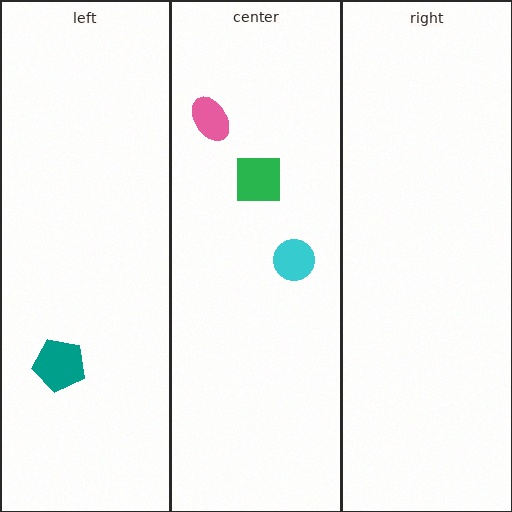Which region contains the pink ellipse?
The center region.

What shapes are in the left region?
The teal pentagon.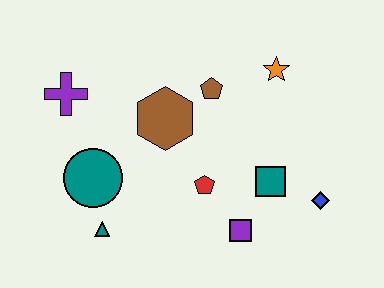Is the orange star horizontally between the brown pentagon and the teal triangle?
No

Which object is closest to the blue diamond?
The teal square is closest to the blue diamond.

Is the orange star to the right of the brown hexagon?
Yes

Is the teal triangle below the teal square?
Yes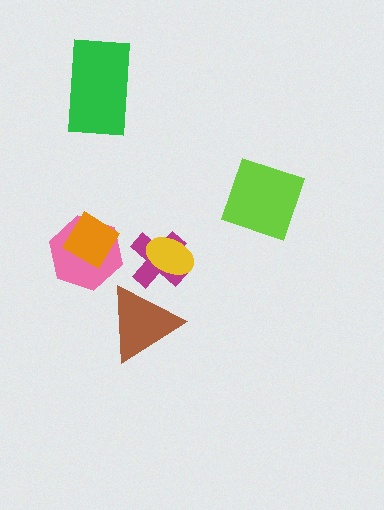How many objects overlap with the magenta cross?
2 objects overlap with the magenta cross.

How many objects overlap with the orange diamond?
1 object overlaps with the orange diamond.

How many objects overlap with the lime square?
0 objects overlap with the lime square.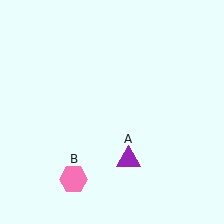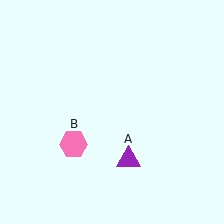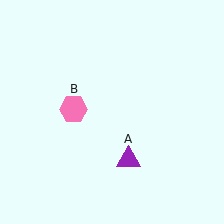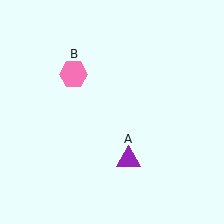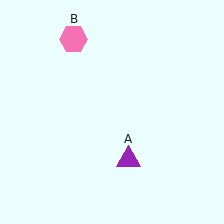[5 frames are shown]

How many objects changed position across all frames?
1 object changed position: pink hexagon (object B).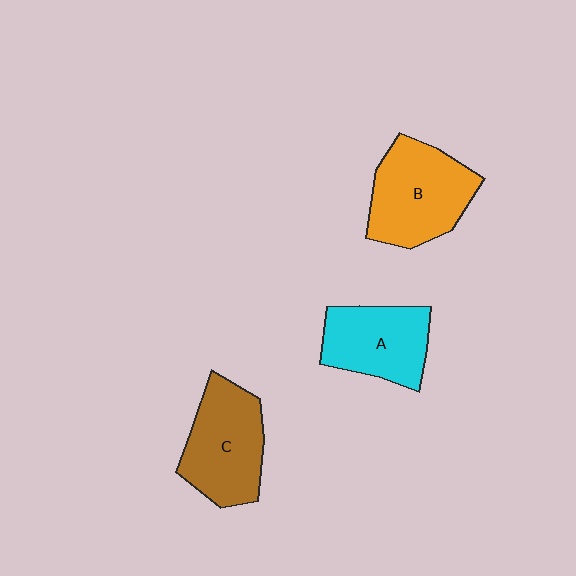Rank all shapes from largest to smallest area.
From largest to smallest: B (orange), C (brown), A (cyan).